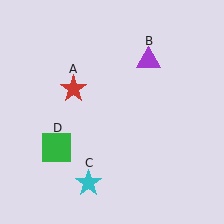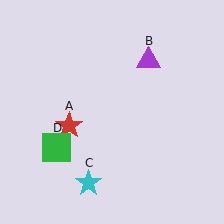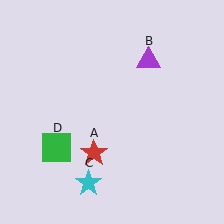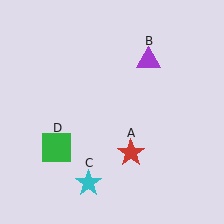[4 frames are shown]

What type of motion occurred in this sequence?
The red star (object A) rotated counterclockwise around the center of the scene.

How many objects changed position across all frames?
1 object changed position: red star (object A).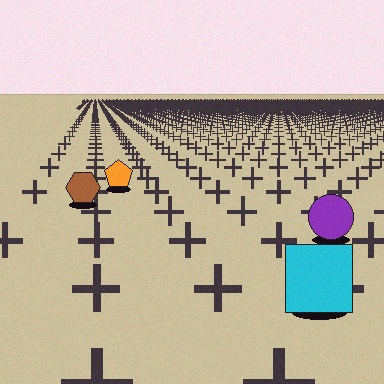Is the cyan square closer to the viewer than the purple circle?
Yes. The cyan square is closer — you can tell from the texture gradient: the ground texture is coarser near it.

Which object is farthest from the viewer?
The orange pentagon is farthest from the viewer. It appears smaller and the ground texture around it is denser.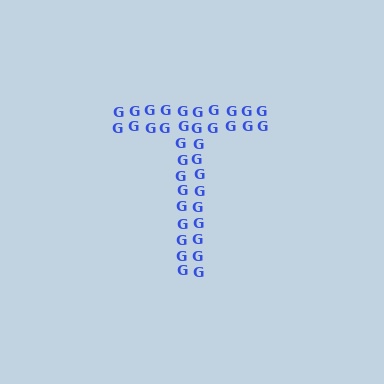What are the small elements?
The small elements are letter G's.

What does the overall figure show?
The overall figure shows the letter T.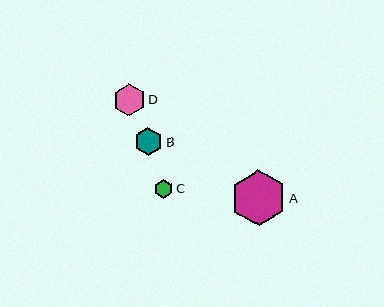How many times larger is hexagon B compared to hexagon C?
Hexagon B is approximately 1.6 times the size of hexagon C.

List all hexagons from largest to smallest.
From largest to smallest: A, D, B, C.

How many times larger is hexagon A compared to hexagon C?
Hexagon A is approximately 3.0 times the size of hexagon C.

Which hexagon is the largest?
Hexagon A is the largest with a size of approximately 56 pixels.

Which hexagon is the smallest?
Hexagon C is the smallest with a size of approximately 18 pixels.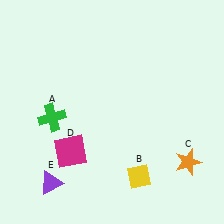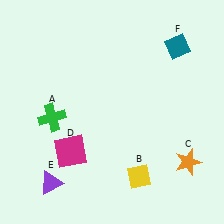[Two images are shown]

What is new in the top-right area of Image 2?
A teal diamond (F) was added in the top-right area of Image 2.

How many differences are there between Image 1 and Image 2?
There is 1 difference between the two images.